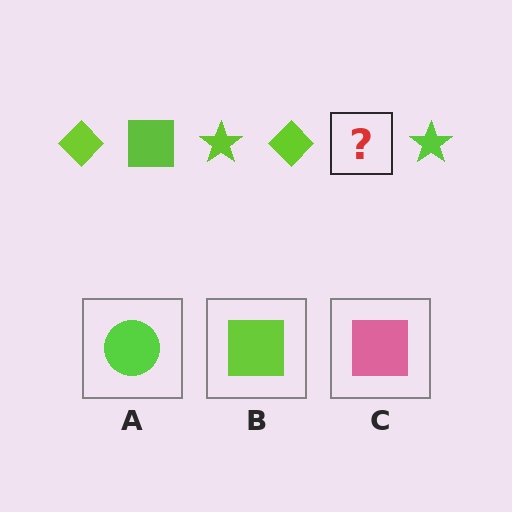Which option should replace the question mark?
Option B.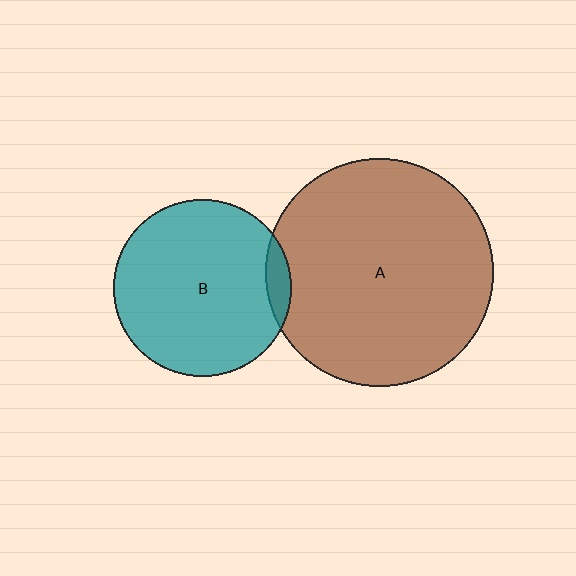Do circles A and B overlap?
Yes.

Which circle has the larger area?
Circle A (brown).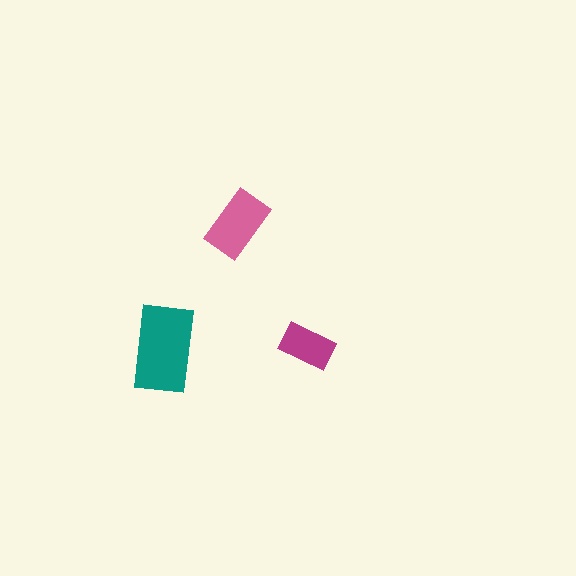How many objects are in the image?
There are 3 objects in the image.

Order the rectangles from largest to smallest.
the teal one, the pink one, the magenta one.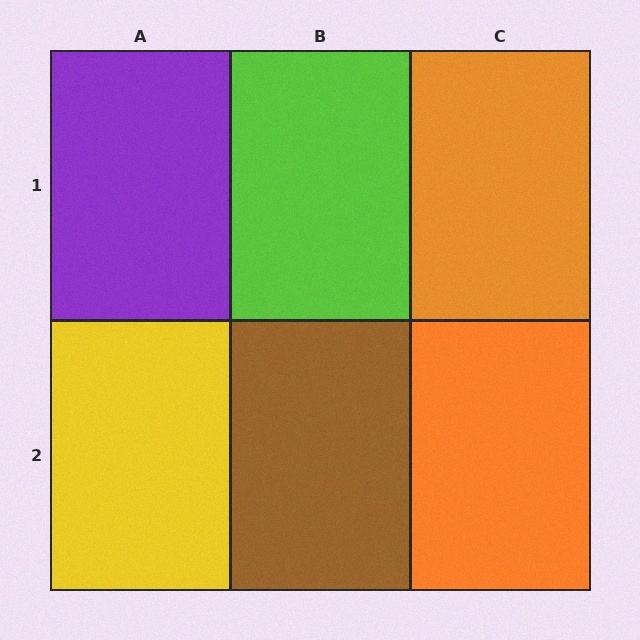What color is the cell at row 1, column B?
Lime.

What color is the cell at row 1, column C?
Orange.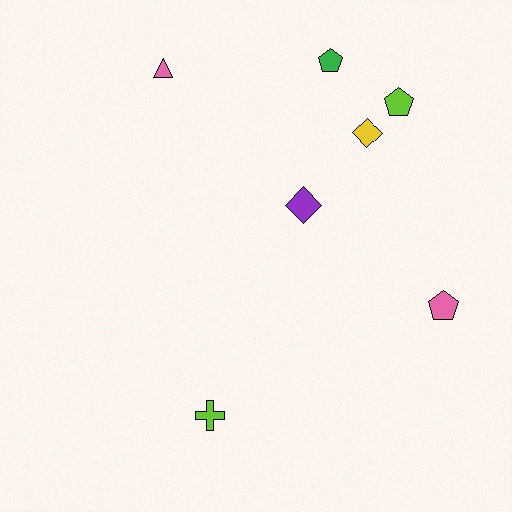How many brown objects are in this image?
There are no brown objects.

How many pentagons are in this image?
There are 3 pentagons.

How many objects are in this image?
There are 7 objects.